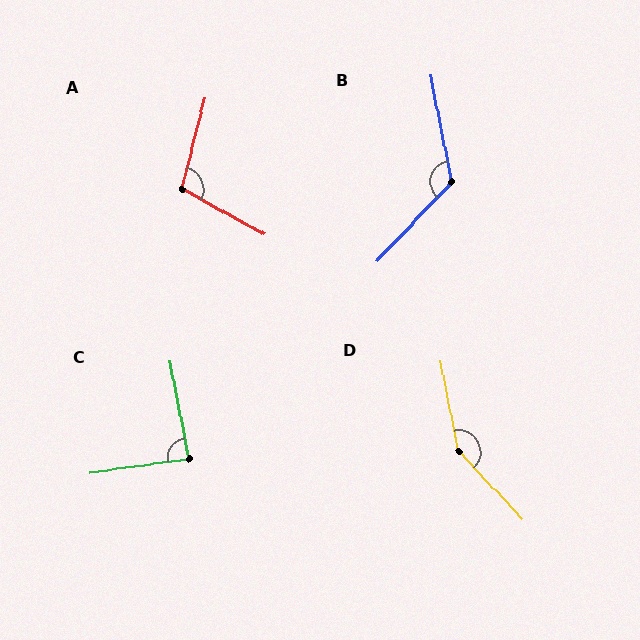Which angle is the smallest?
C, at approximately 87 degrees.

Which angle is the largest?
D, at approximately 148 degrees.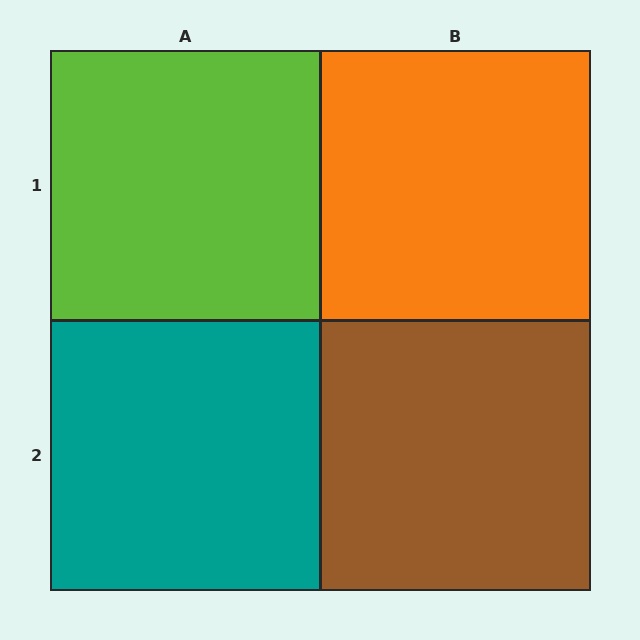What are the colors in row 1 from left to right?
Lime, orange.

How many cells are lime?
1 cell is lime.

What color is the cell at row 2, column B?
Brown.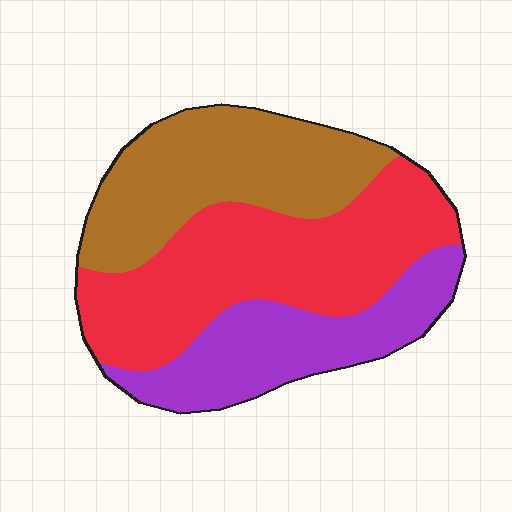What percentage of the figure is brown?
Brown takes up about one third (1/3) of the figure.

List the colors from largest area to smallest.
From largest to smallest: red, brown, purple.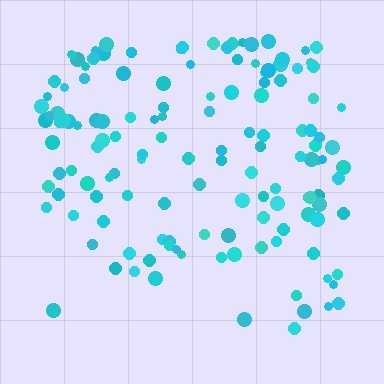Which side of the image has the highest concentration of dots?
The top.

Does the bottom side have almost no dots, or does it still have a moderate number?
Still a moderate number, just noticeably fewer than the top.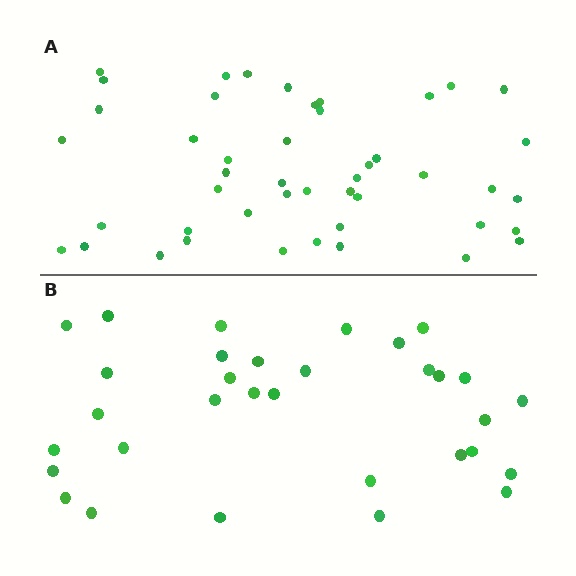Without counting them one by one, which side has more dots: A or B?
Region A (the top region) has more dots.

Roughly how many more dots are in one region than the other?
Region A has approximately 15 more dots than region B.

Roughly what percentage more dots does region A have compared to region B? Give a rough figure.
About 45% more.